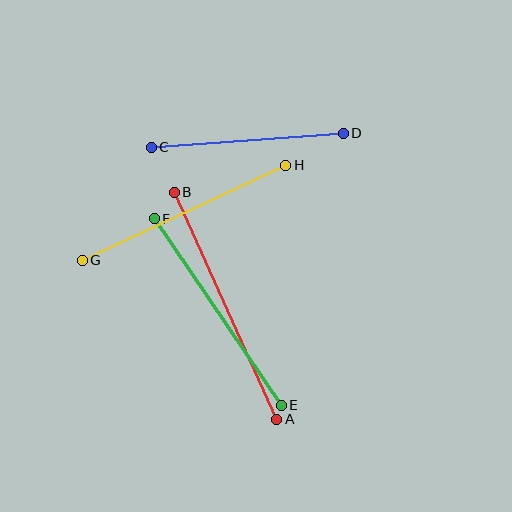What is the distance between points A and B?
The distance is approximately 249 pixels.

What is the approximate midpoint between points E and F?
The midpoint is at approximately (218, 312) pixels.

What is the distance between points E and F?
The distance is approximately 226 pixels.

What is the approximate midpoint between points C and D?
The midpoint is at approximately (247, 140) pixels.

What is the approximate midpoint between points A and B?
The midpoint is at approximately (226, 306) pixels.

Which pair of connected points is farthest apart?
Points A and B are farthest apart.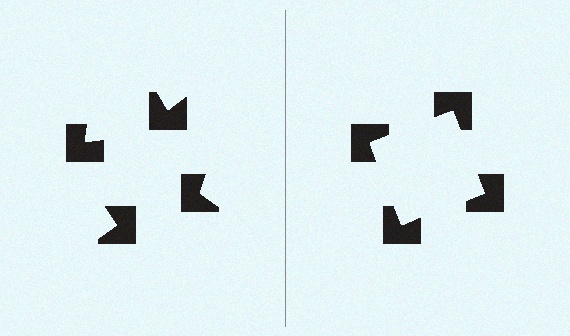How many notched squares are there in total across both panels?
8 — 4 on each side.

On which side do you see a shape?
An illusory square appears on the right side. On the left side the wedge cuts are rotated, so no coherent shape forms.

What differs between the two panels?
The notched squares are positioned identically on both sides; only the wedge orientations differ. On the right they align to a square; on the left they are misaligned.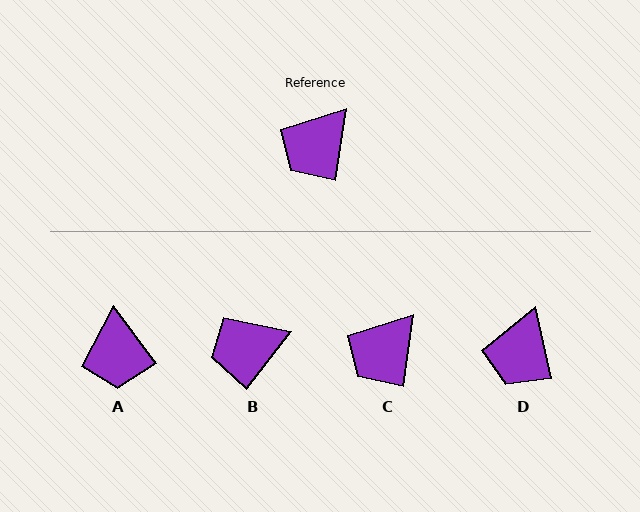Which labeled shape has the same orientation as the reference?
C.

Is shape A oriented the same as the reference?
No, it is off by about 45 degrees.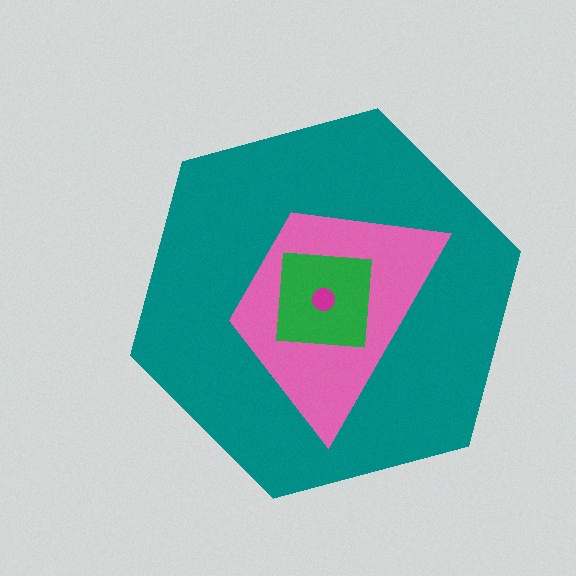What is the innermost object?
The magenta circle.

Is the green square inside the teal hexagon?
Yes.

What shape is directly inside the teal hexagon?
The pink trapezoid.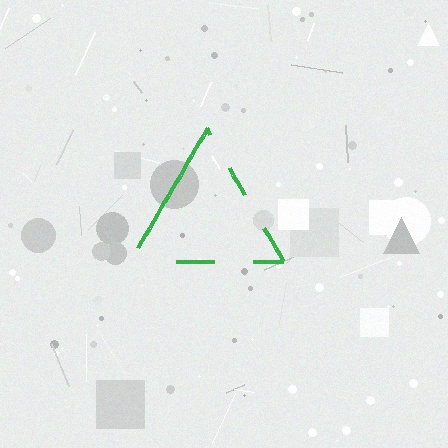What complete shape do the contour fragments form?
The contour fragments form a triangle.